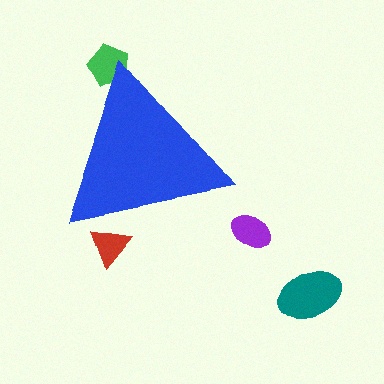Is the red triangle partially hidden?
Yes, the red triangle is partially hidden behind the blue triangle.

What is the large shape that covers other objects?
A blue triangle.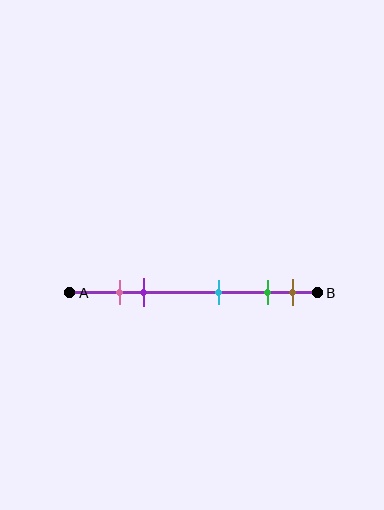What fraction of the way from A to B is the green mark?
The green mark is approximately 80% (0.8) of the way from A to B.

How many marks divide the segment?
There are 5 marks dividing the segment.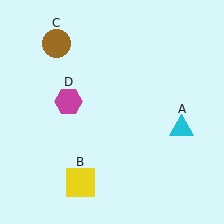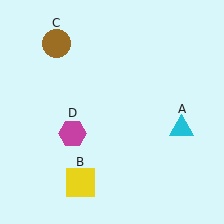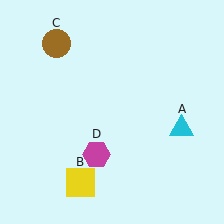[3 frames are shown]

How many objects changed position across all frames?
1 object changed position: magenta hexagon (object D).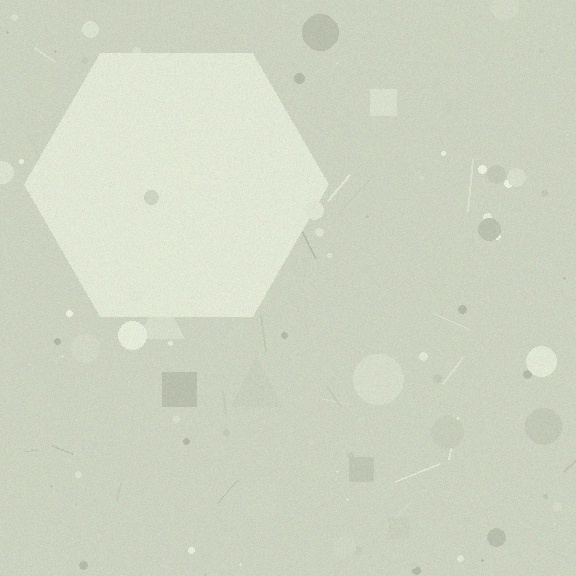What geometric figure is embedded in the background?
A hexagon is embedded in the background.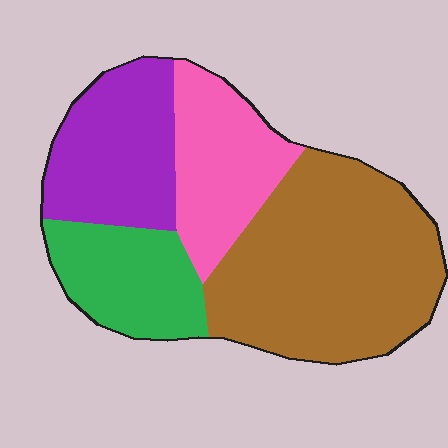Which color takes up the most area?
Brown, at roughly 45%.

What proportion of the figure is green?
Green covers around 15% of the figure.